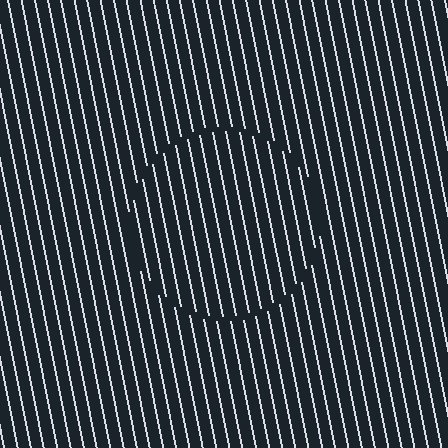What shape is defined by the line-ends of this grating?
An illusory circle. The interior of the shape contains the same grating, shifted by half a period — the contour is defined by the phase discontinuity where line-ends from the inner and outer gratings abut.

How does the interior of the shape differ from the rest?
The interior of the shape contains the same grating, shifted by half a period — the contour is defined by the phase discontinuity where line-ends from the inner and outer gratings abut.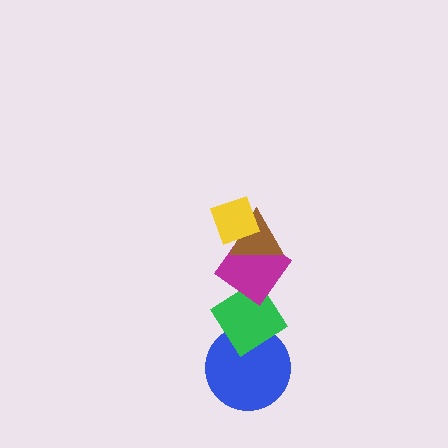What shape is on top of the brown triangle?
The yellow diamond is on top of the brown triangle.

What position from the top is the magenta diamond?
The magenta diamond is 3rd from the top.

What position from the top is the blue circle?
The blue circle is 5th from the top.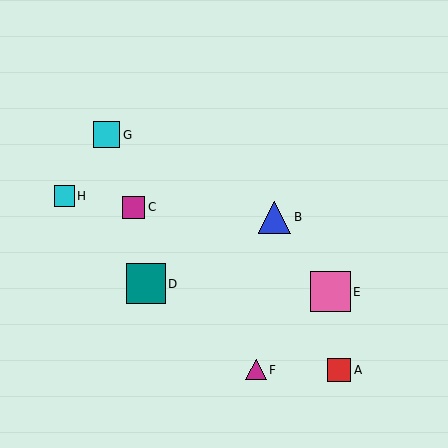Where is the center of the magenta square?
The center of the magenta square is at (134, 207).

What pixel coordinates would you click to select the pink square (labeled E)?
Click at (331, 292) to select the pink square E.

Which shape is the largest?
The pink square (labeled E) is the largest.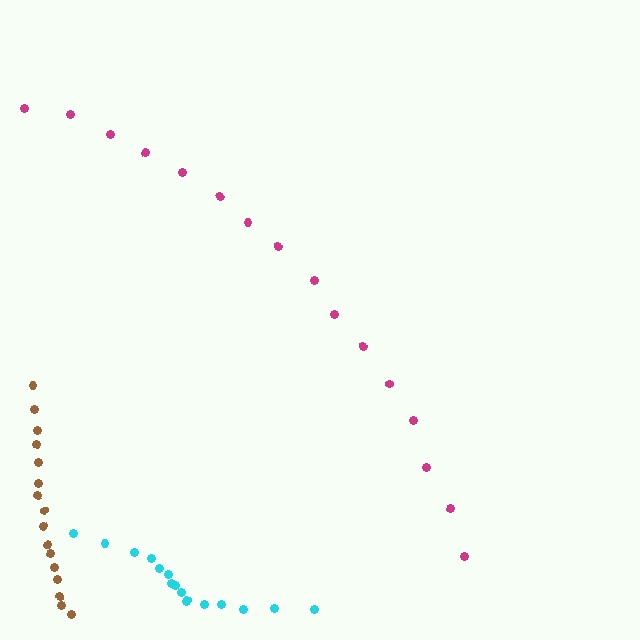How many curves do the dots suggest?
There are 3 distinct paths.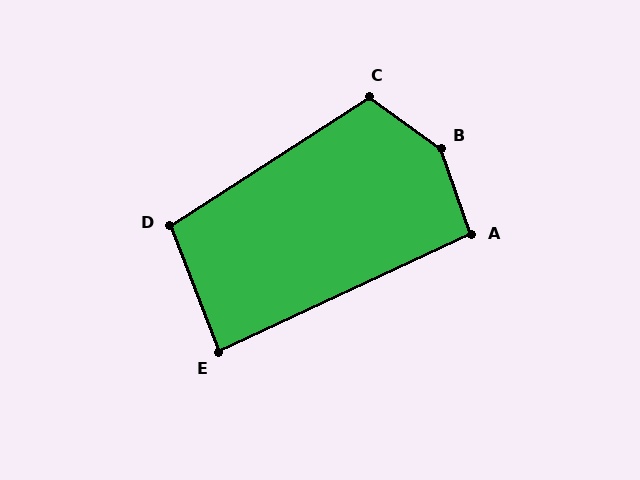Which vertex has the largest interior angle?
B, at approximately 146 degrees.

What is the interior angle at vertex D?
Approximately 101 degrees (obtuse).